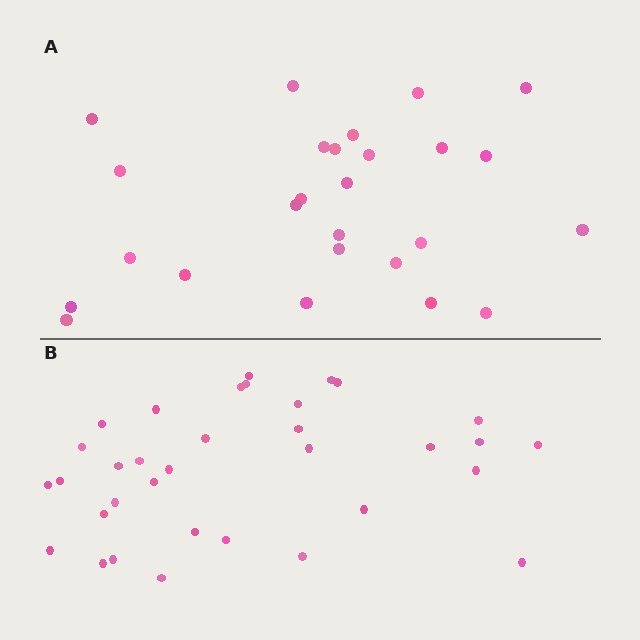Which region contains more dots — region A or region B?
Region B (the bottom region) has more dots.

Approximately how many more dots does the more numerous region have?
Region B has roughly 8 or so more dots than region A.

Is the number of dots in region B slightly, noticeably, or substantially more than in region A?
Region B has noticeably more, but not dramatically so. The ratio is roughly 1.3 to 1.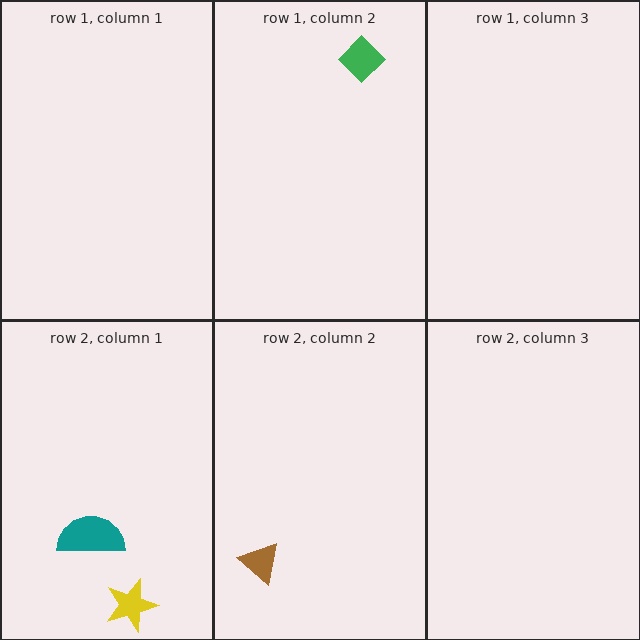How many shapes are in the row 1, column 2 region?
1.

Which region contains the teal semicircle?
The row 2, column 1 region.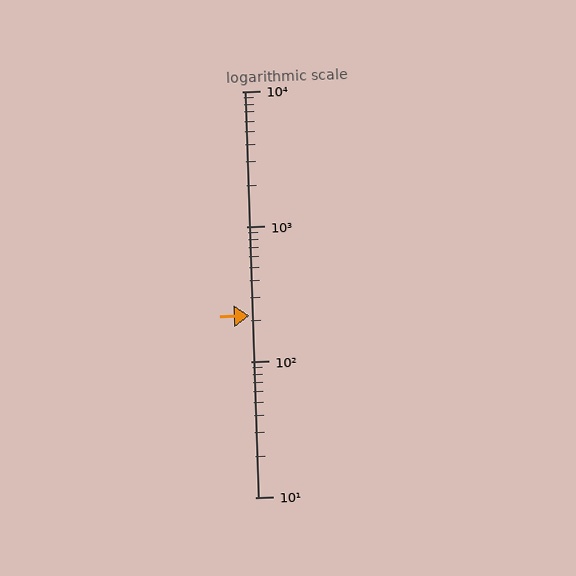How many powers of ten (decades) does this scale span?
The scale spans 3 decades, from 10 to 10000.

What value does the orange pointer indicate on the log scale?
The pointer indicates approximately 220.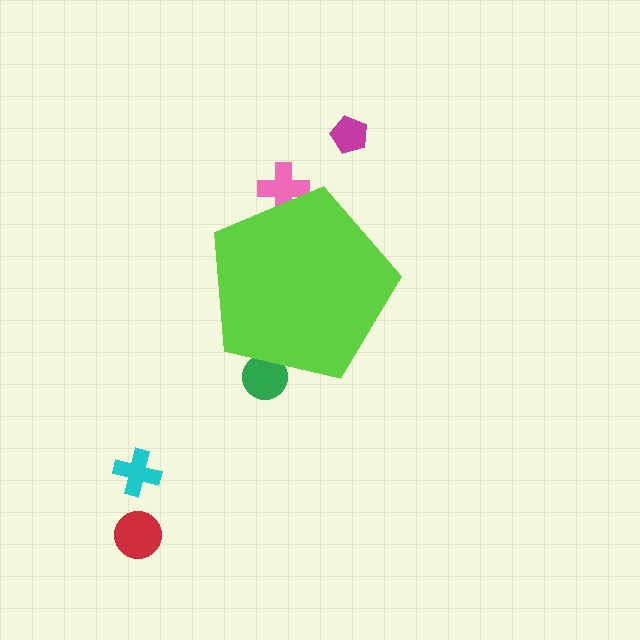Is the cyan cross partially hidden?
No, the cyan cross is fully visible.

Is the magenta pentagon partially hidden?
No, the magenta pentagon is fully visible.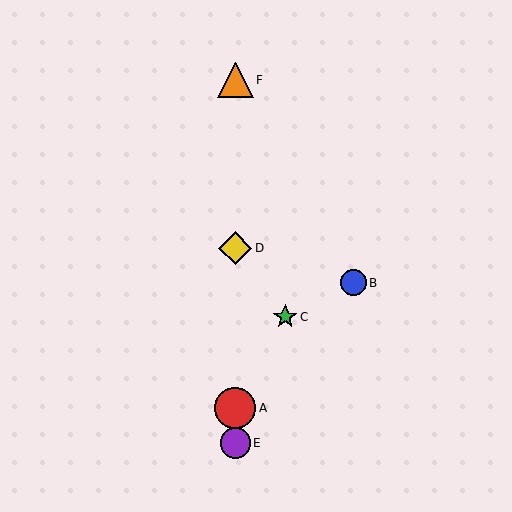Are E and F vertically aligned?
Yes, both are at x≈235.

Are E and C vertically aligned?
No, E is at x≈235 and C is at x≈285.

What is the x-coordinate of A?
Object A is at x≈235.